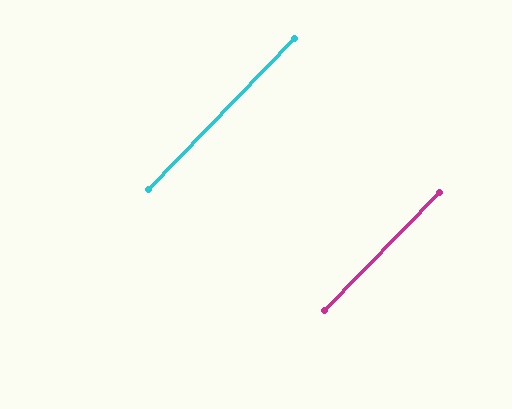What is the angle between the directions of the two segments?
Approximately 1 degree.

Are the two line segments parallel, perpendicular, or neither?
Parallel — their directions differ by only 0.5°.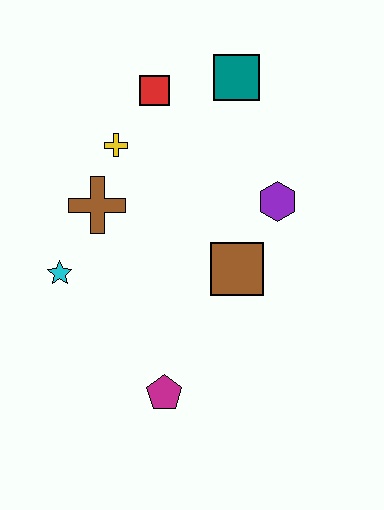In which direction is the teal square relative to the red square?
The teal square is to the right of the red square.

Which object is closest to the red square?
The yellow cross is closest to the red square.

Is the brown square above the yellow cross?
No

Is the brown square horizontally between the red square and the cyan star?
No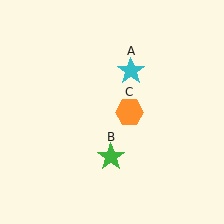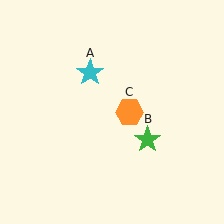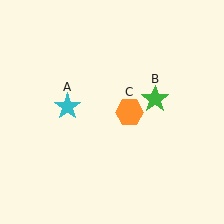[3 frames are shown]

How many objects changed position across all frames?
2 objects changed position: cyan star (object A), green star (object B).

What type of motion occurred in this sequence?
The cyan star (object A), green star (object B) rotated counterclockwise around the center of the scene.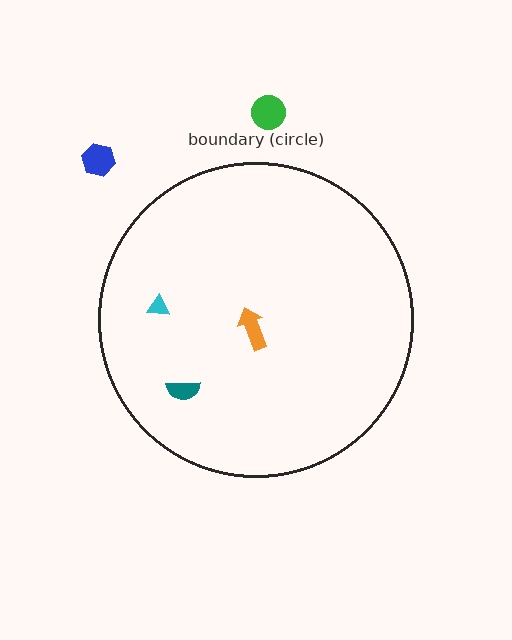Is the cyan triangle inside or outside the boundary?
Inside.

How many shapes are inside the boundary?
3 inside, 2 outside.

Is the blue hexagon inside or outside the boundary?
Outside.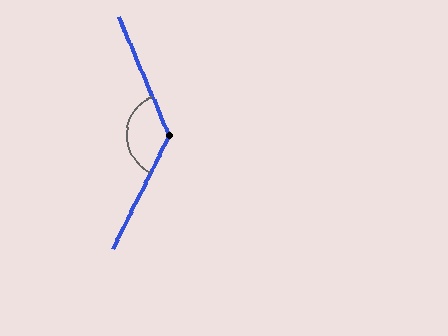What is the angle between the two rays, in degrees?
Approximately 130 degrees.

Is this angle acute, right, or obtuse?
It is obtuse.